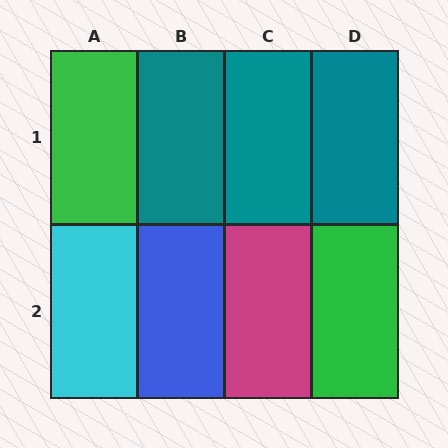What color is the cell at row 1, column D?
Teal.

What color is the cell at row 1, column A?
Green.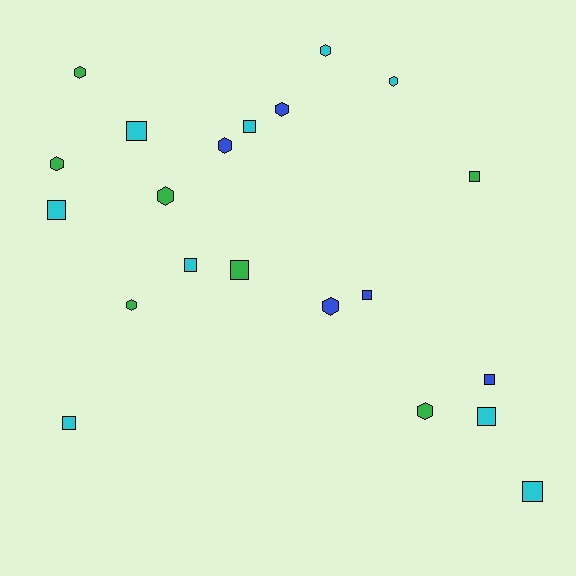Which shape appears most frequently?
Square, with 11 objects.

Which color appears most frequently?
Cyan, with 9 objects.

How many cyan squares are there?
There are 7 cyan squares.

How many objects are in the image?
There are 21 objects.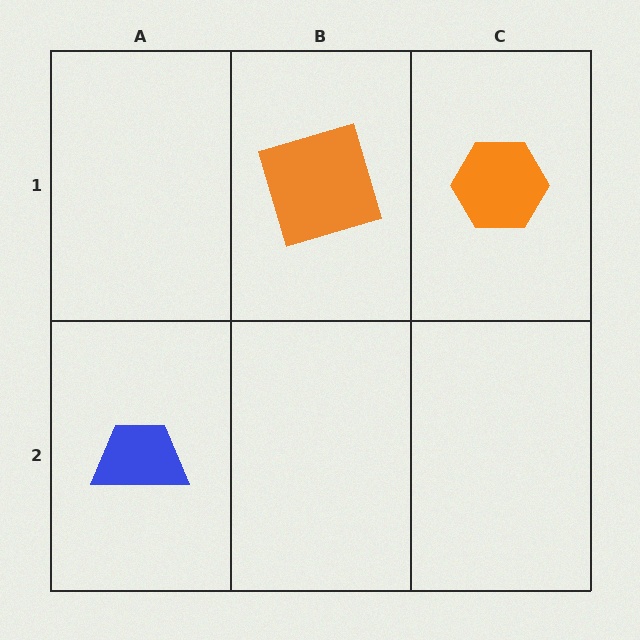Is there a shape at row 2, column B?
No, that cell is empty.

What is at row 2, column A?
A blue trapezoid.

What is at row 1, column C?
An orange hexagon.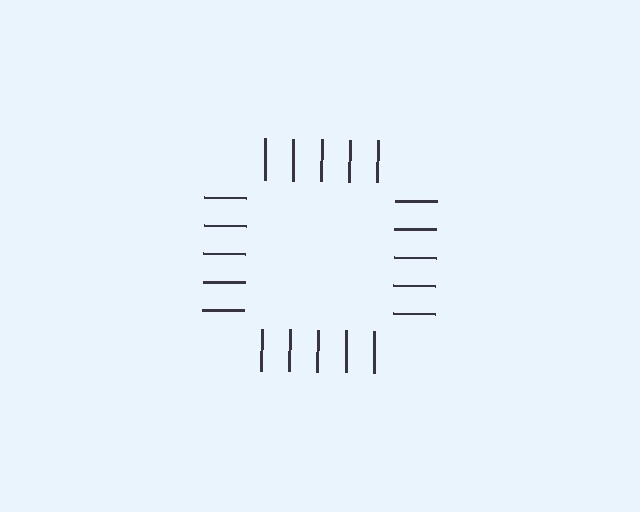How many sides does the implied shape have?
4 sides — the line-ends trace a square.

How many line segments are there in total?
20 — 5 along each of the 4 edges.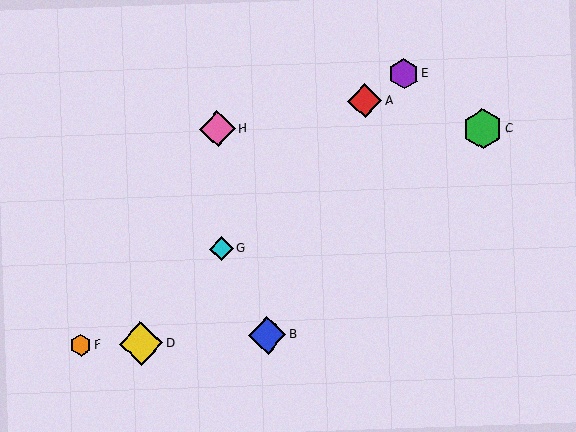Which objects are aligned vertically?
Objects G, H are aligned vertically.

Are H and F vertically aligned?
No, H is at x≈217 and F is at x≈81.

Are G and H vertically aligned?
Yes, both are at x≈222.